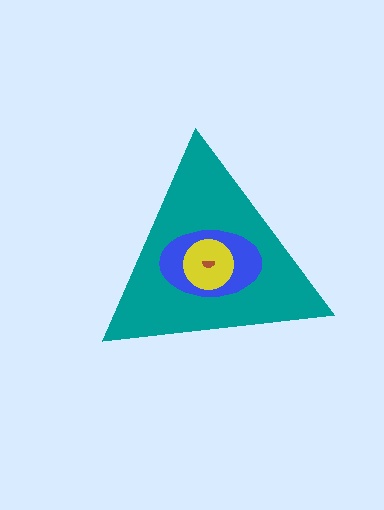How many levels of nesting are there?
4.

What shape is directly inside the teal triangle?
The blue ellipse.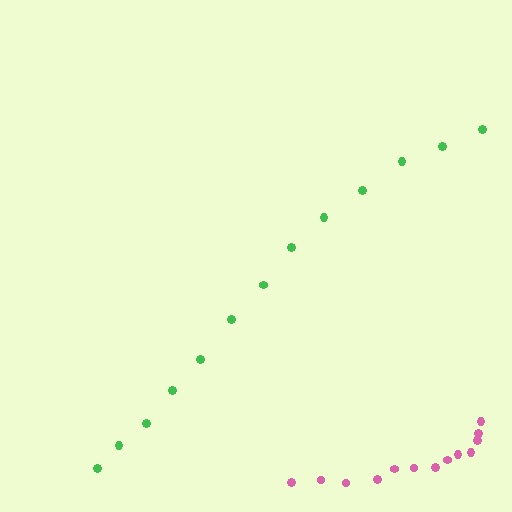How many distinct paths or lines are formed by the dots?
There are 2 distinct paths.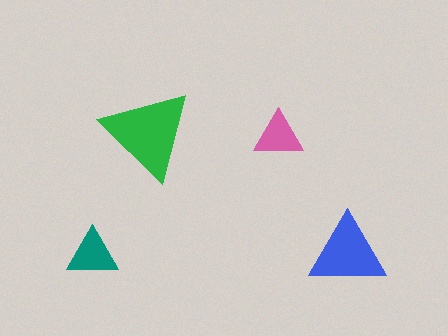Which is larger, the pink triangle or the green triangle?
The green one.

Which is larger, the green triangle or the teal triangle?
The green one.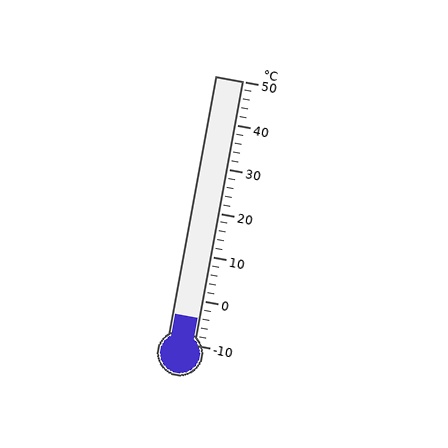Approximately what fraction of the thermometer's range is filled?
The thermometer is filled to approximately 10% of its range.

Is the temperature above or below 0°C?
The temperature is below 0°C.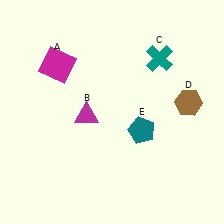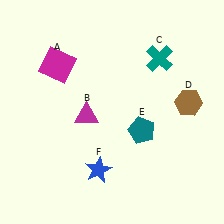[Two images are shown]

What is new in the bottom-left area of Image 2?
A blue star (F) was added in the bottom-left area of Image 2.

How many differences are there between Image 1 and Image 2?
There is 1 difference between the two images.